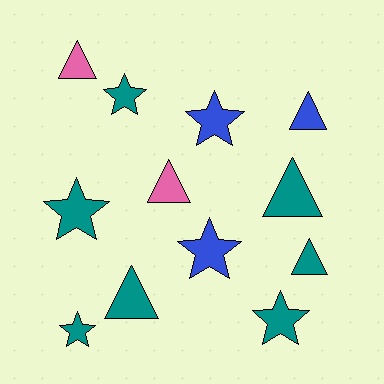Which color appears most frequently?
Teal, with 7 objects.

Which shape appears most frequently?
Triangle, with 6 objects.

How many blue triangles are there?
There is 1 blue triangle.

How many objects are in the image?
There are 12 objects.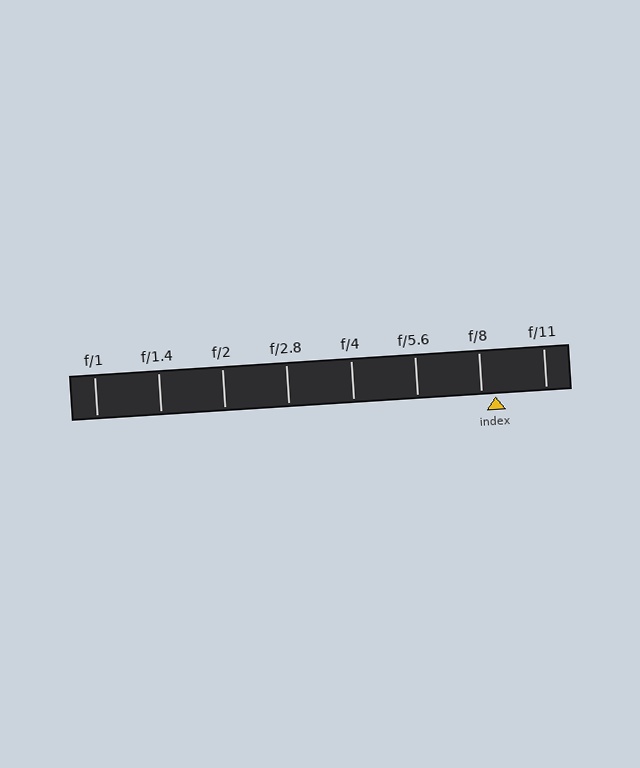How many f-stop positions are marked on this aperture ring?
There are 8 f-stop positions marked.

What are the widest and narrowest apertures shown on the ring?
The widest aperture shown is f/1 and the narrowest is f/11.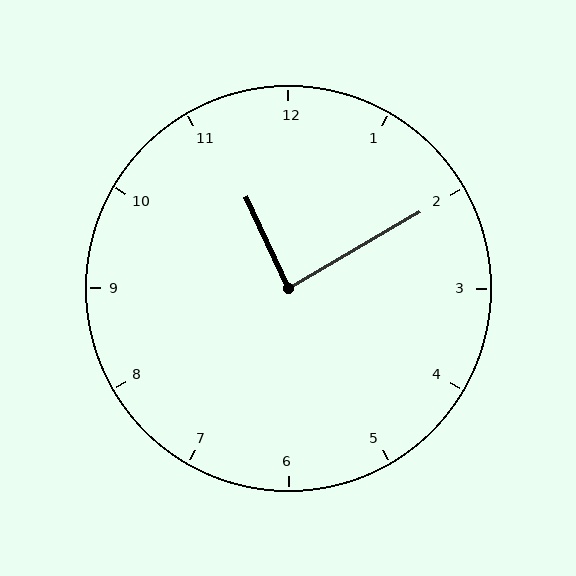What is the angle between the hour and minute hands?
Approximately 85 degrees.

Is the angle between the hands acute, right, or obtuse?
It is right.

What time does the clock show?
11:10.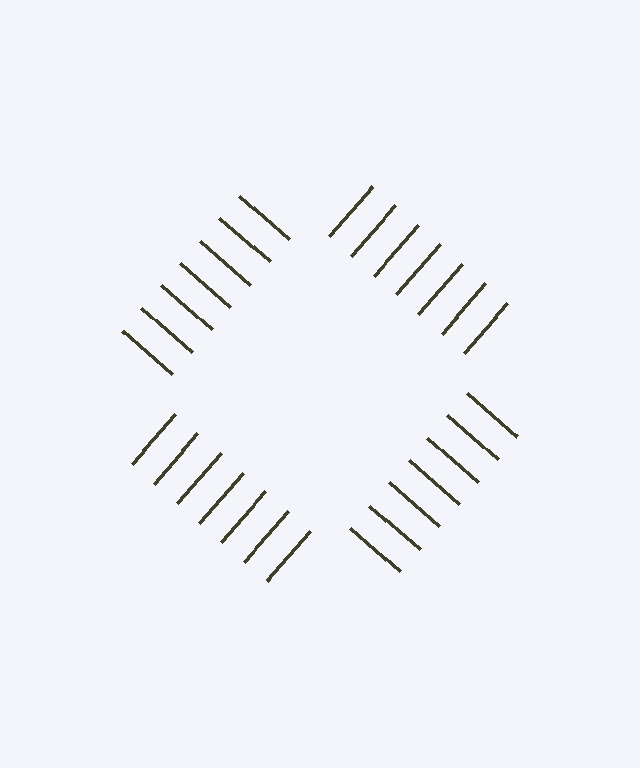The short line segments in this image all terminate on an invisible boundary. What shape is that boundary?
An illusory square — the line segments terminate on its edges but no continuous stroke is drawn.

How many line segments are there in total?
28 — 7 along each of the 4 edges.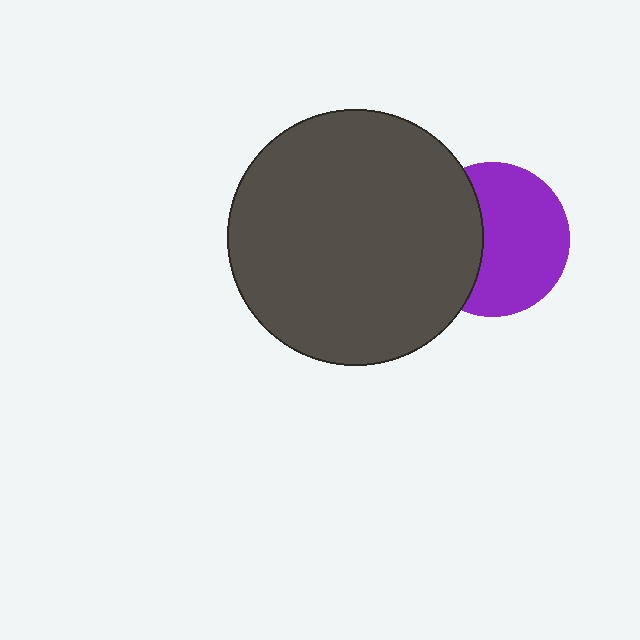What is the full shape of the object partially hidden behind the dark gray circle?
The partially hidden object is a purple circle.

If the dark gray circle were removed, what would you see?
You would see the complete purple circle.